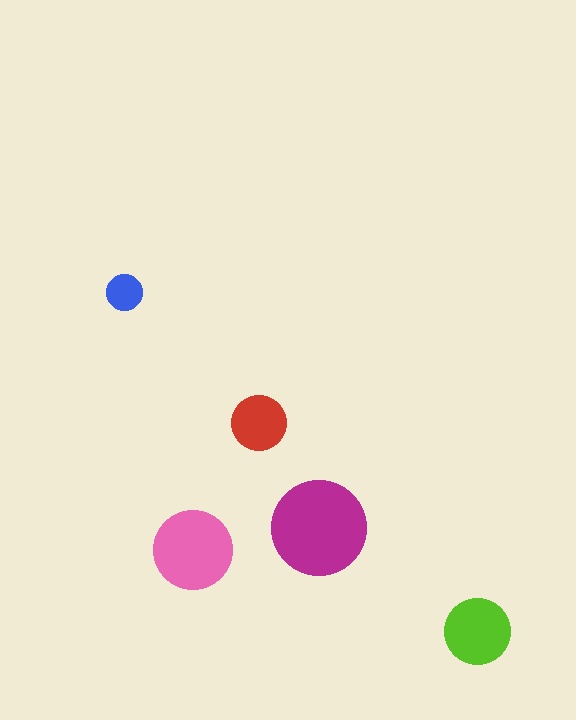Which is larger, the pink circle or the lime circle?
The pink one.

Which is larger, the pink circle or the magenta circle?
The magenta one.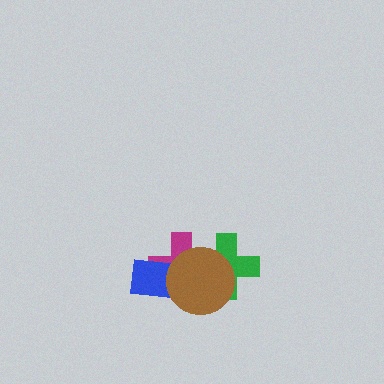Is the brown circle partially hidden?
No, no other shape covers it.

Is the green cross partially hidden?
Yes, it is partially covered by another shape.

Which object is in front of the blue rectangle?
The brown circle is in front of the blue rectangle.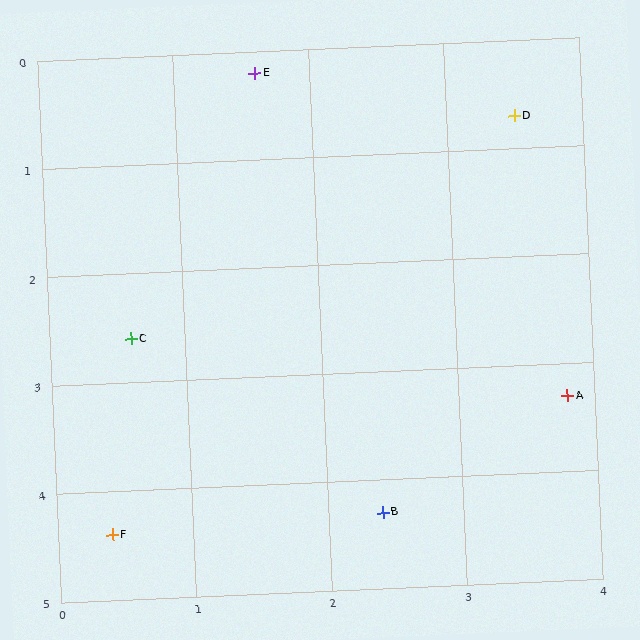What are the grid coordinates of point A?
Point A is at approximately (3.8, 3.3).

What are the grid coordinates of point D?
Point D is at approximately (3.5, 0.7).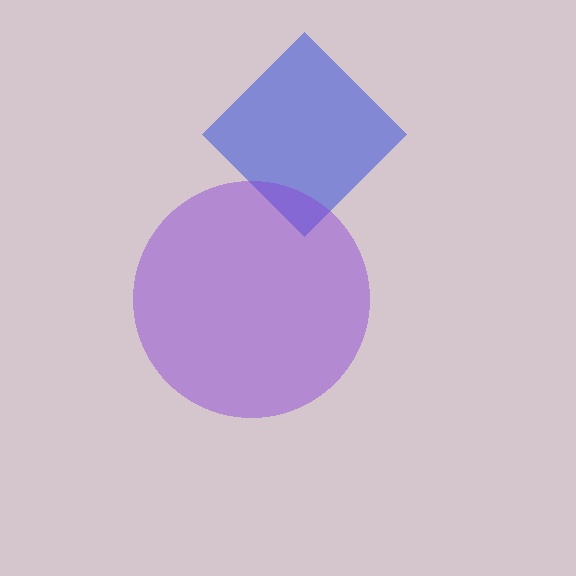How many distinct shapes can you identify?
There are 2 distinct shapes: a blue diamond, a purple circle.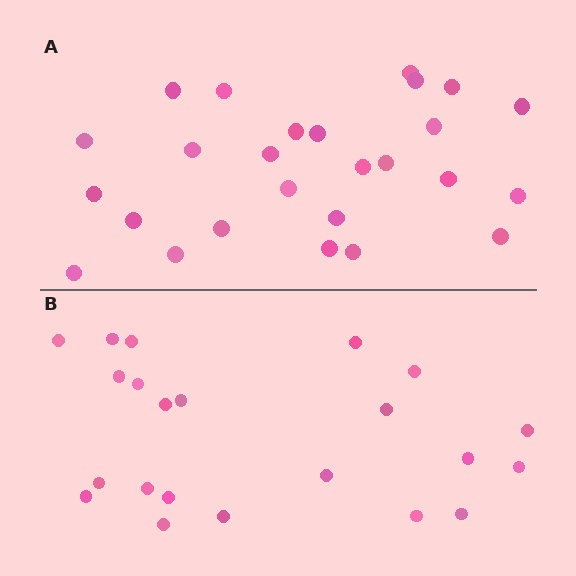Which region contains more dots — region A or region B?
Region A (the top region) has more dots.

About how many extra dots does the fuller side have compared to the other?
Region A has about 4 more dots than region B.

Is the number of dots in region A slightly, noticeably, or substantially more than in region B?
Region A has only slightly more — the two regions are fairly close. The ratio is roughly 1.2 to 1.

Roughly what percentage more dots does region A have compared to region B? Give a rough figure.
About 20% more.